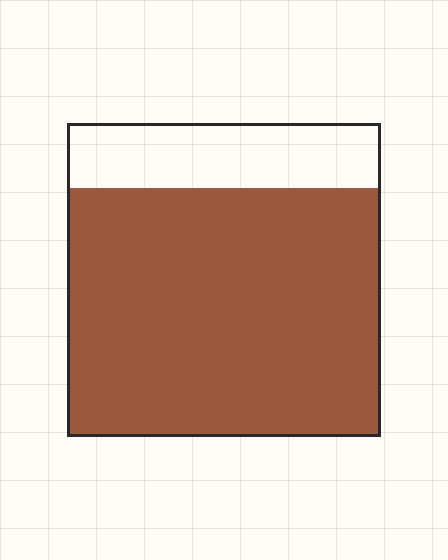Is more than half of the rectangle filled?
Yes.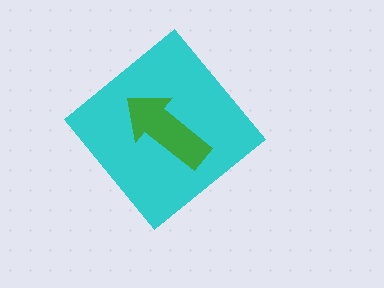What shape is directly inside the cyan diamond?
The green arrow.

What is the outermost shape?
The cyan diamond.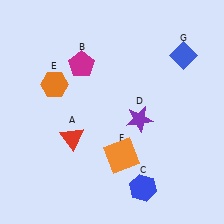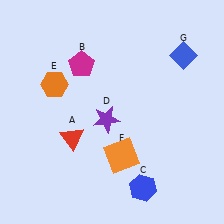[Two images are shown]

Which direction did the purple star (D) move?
The purple star (D) moved left.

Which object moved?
The purple star (D) moved left.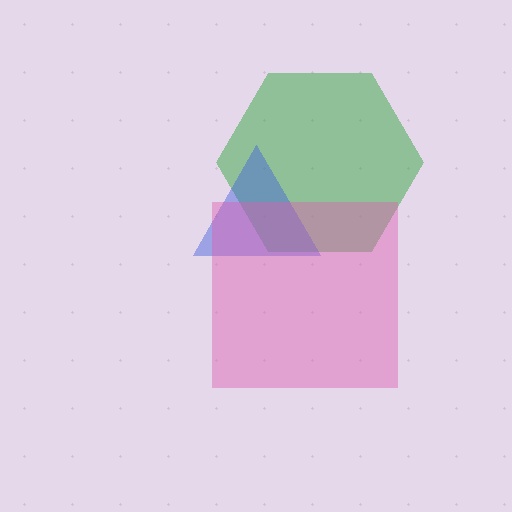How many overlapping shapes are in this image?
There are 3 overlapping shapes in the image.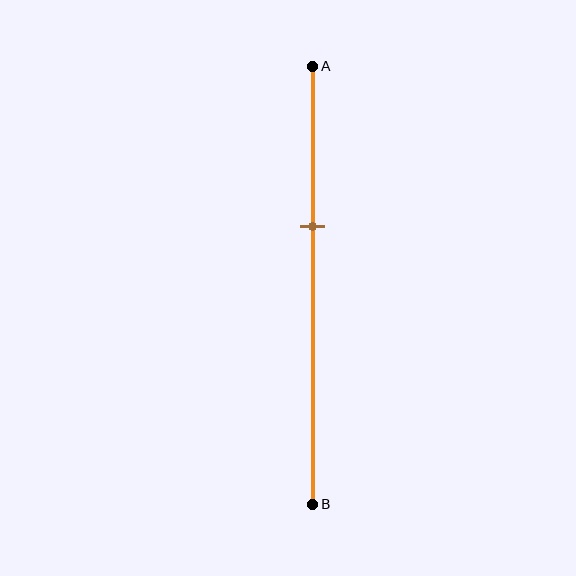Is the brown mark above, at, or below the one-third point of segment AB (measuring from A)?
The brown mark is below the one-third point of segment AB.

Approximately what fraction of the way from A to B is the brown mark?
The brown mark is approximately 35% of the way from A to B.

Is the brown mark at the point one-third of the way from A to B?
No, the mark is at about 35% from A, not at the 33% one-third point.